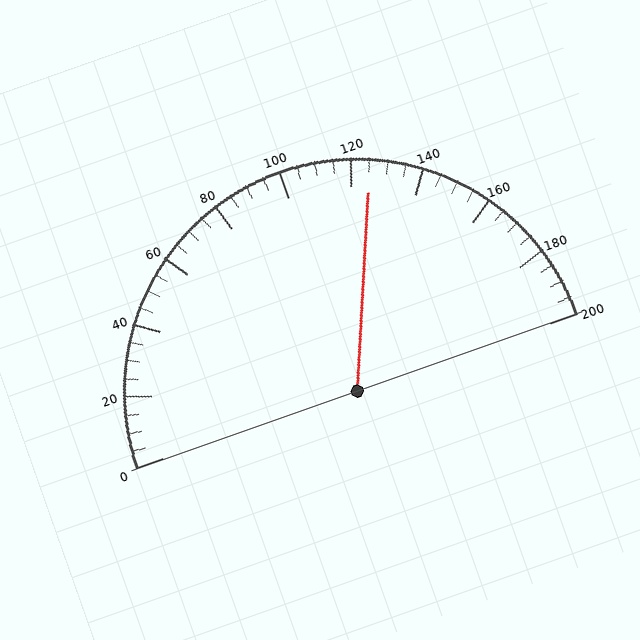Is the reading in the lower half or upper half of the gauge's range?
The reading is in the upper half of the range (0 to 200).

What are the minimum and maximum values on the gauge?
The gauge ranges from 0 to 200.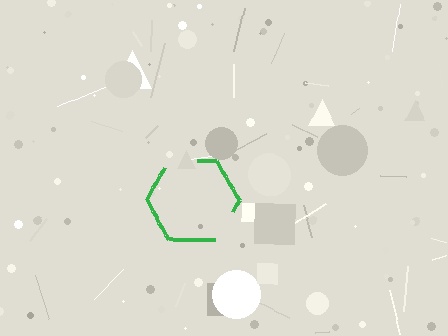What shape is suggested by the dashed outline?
The dashed outline suggests a hexagon.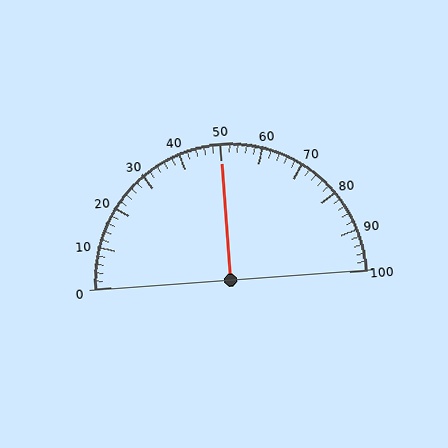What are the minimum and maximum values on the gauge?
The gauge ranges from 0 to 100.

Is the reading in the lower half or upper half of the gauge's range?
The reading is in the upper half of the range (0 to 100).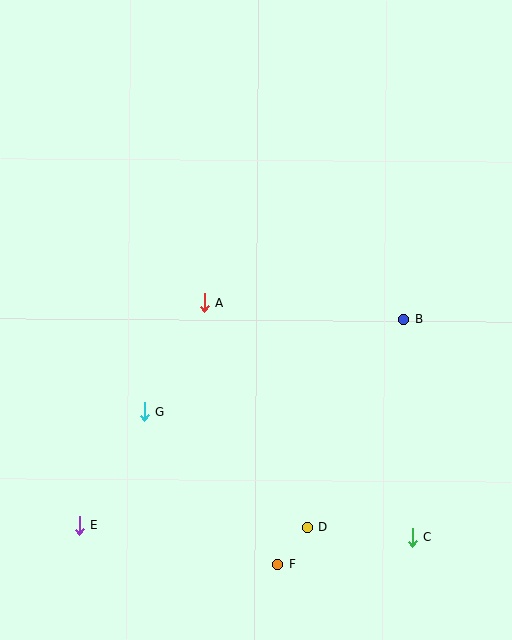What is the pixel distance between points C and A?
The distance between C and A is 313 pixels.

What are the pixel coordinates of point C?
Point C is at (412, 537).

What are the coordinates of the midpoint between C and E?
The midpoint between C and E is at (245, 531).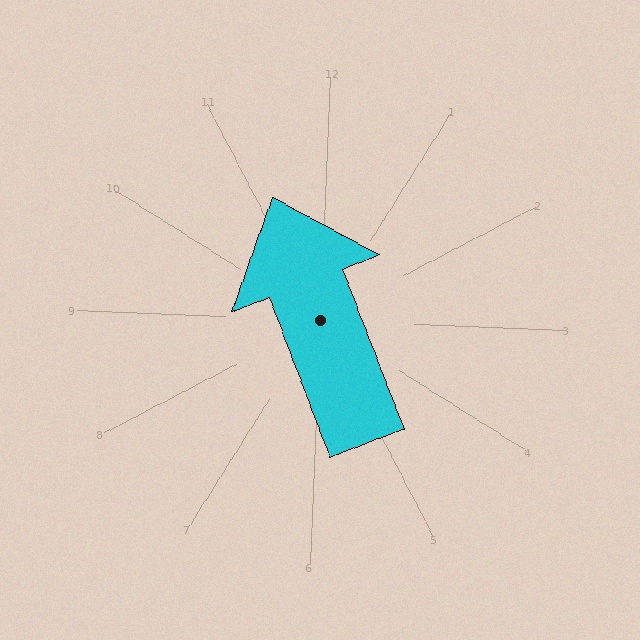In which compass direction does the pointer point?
Northwest.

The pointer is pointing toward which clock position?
Roughly 11 o'clock.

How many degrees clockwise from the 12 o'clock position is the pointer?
Approximately 337 degrees.